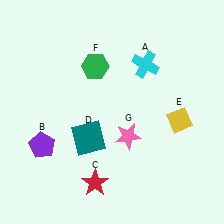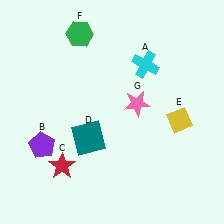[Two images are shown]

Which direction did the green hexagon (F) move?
The green hexagon (F) moved up.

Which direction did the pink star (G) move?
The pink star (G) moved up.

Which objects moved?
The objects that moved are: the red star (C), the green hexagon (F), the pink star (G).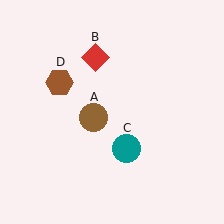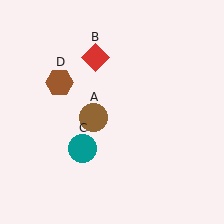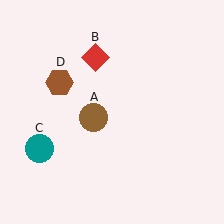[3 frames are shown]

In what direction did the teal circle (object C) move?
The teal circle (object C) moved left.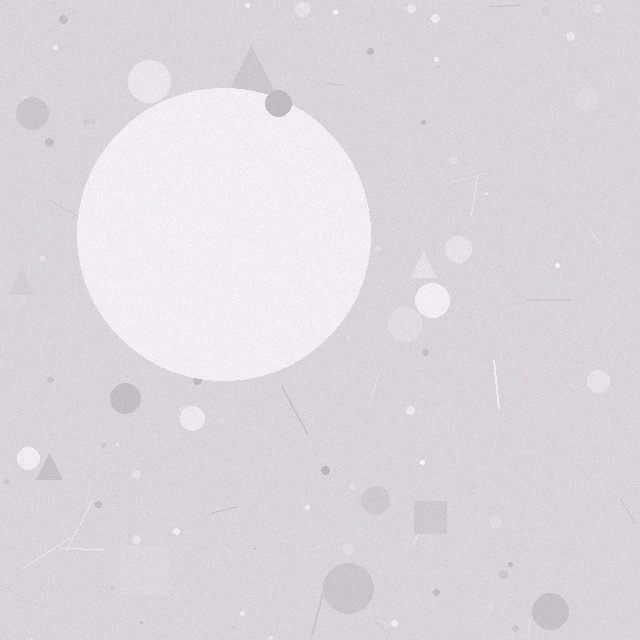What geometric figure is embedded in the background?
A circle is embedded in the background.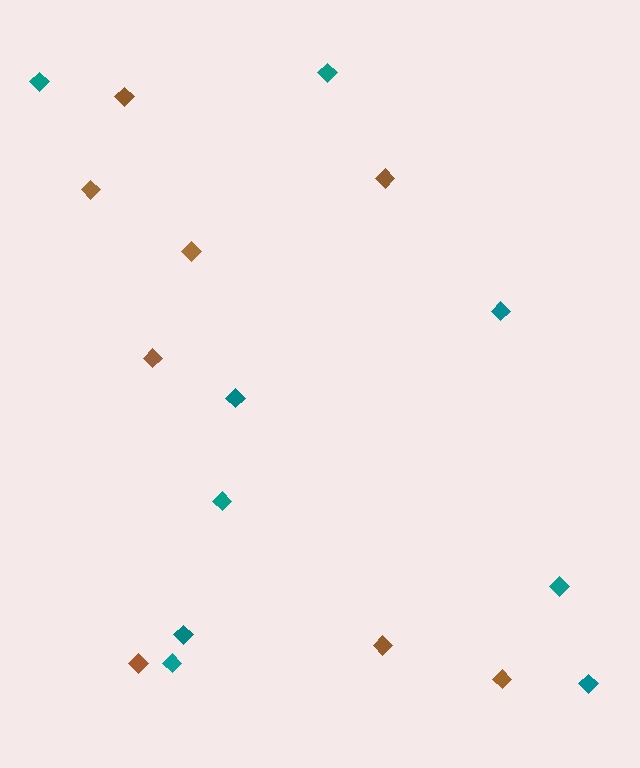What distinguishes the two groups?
There are 2 groups: one group of teal diamonds (9) and one group of brown diamonds (8).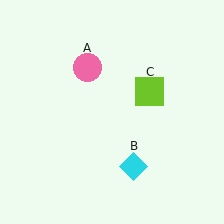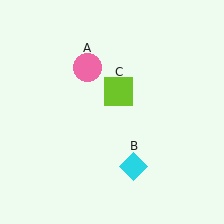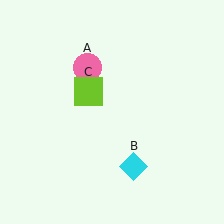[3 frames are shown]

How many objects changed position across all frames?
1 object changed position: lime square (object C).